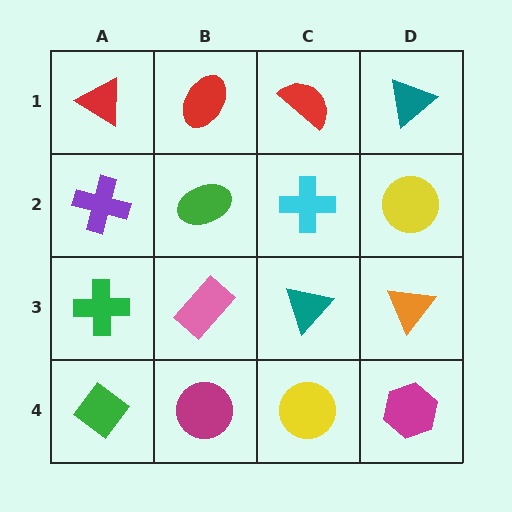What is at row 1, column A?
A red triangle.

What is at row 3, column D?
An orange triangle.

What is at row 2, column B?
A green ellipse.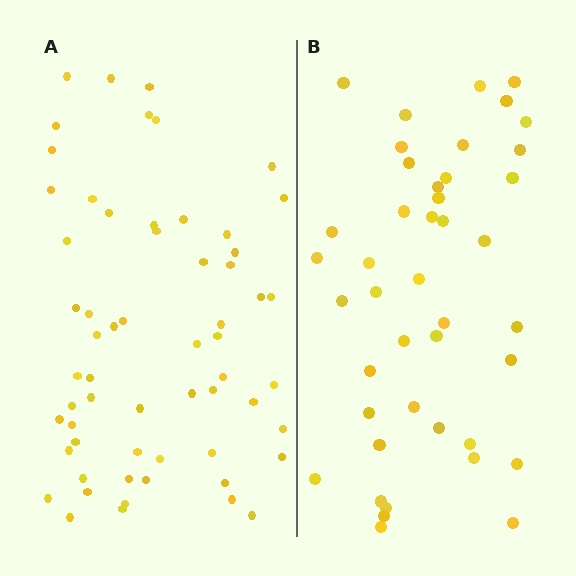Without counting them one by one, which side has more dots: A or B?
Region A (the left region) has more dots.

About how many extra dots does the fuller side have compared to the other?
Region A has approximately 15 more dots than region B.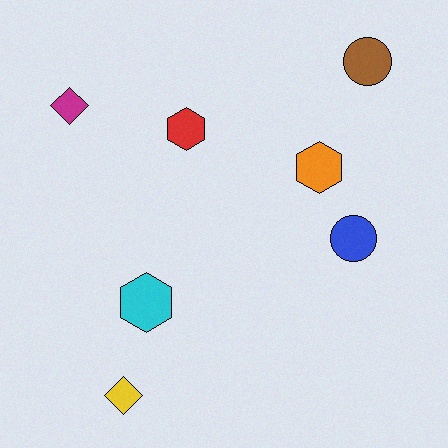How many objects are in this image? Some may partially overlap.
There are 7 objects.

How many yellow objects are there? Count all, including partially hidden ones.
There is 1 yellow object.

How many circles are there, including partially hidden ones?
There are 2 circles.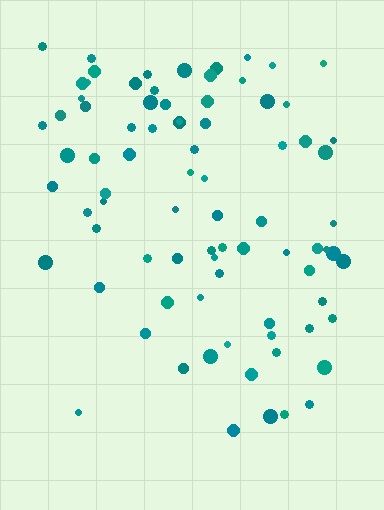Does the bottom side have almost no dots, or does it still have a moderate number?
Still a moderate number, just noticeably fewer than the top.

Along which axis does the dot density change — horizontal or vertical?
Vertical.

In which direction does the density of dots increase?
From bottom to top, with the top side densest.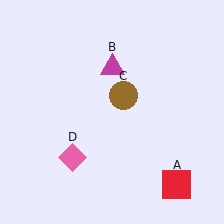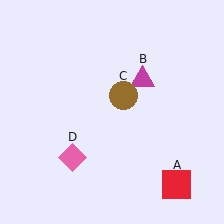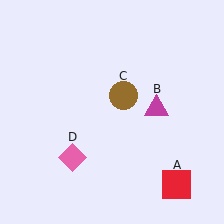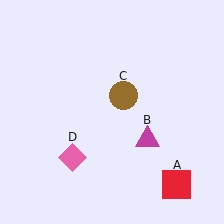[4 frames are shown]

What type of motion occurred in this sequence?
The magenta triangle (object B) rotated clockwise around the center of the scene.